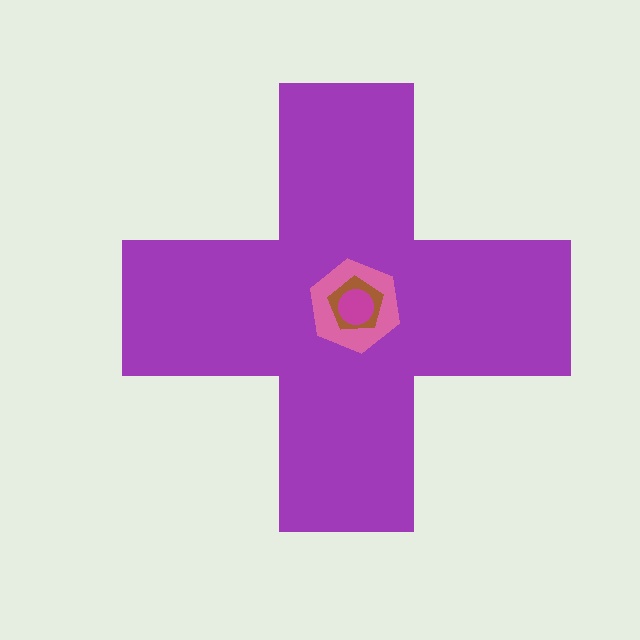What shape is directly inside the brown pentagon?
The magenta circle.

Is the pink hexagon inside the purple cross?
Yes.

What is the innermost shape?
The magenta circle.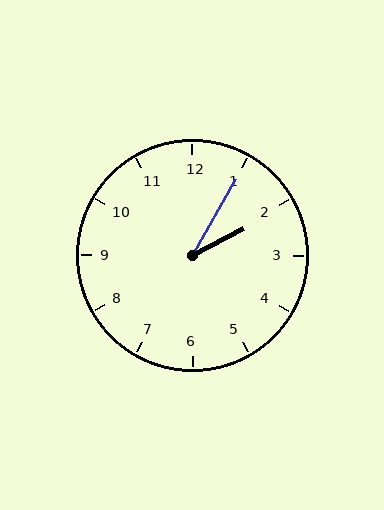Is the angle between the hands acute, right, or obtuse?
It is acute.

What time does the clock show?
2:05.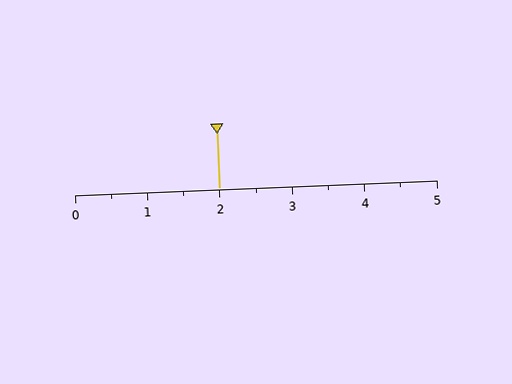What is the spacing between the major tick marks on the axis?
The major ticks are spaced 1 apart.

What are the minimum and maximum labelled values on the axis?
The axis runs from 0 to 5.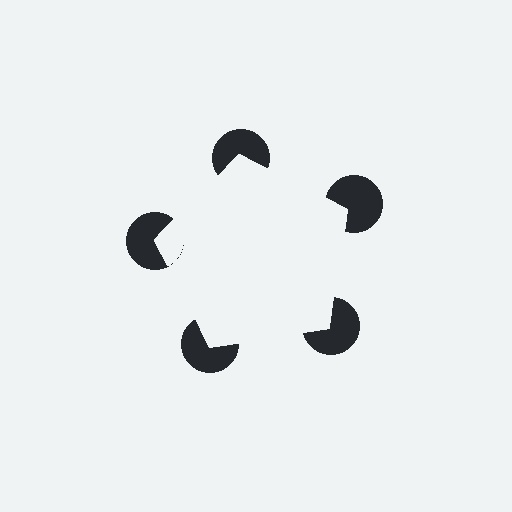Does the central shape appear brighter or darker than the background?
It typically appears slightly brighter than the background, even though no actual brightness change is drawn.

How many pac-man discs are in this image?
There are 5 — one at each vertex of the illusory pentagon.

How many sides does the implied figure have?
5 sides.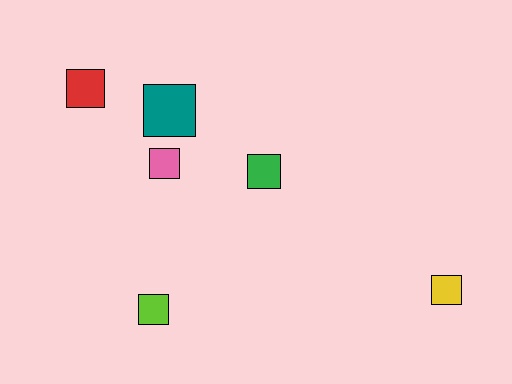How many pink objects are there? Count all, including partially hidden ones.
There is 1 pink object.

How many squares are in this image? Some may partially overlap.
There are 6 squares.